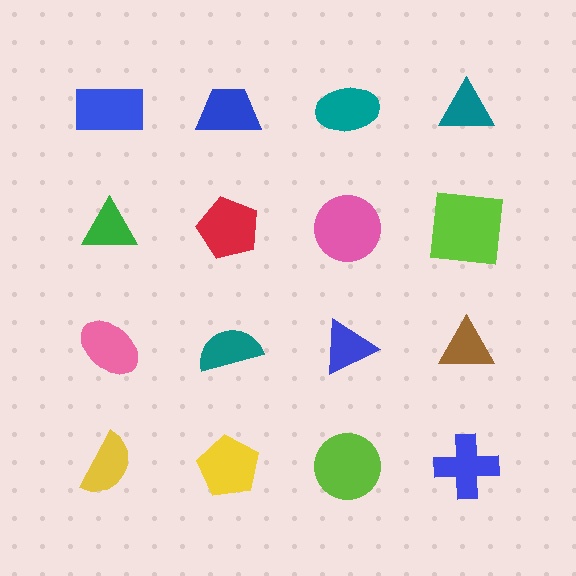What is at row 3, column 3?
A blue triangle.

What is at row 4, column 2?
A yellow pentagon.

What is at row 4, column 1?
A yellow semicircle.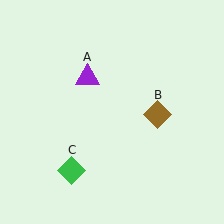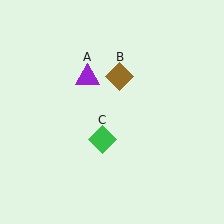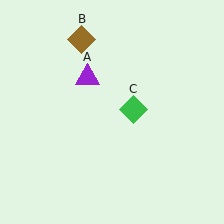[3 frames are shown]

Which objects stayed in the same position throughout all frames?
Purple triangle (object A) remained stationary.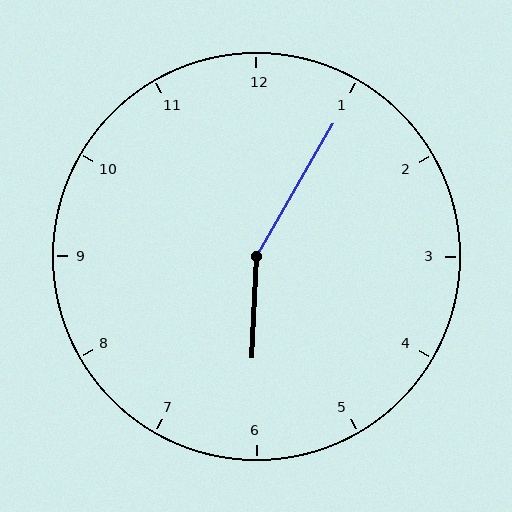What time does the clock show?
6:05.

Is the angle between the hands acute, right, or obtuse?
It is obtuse.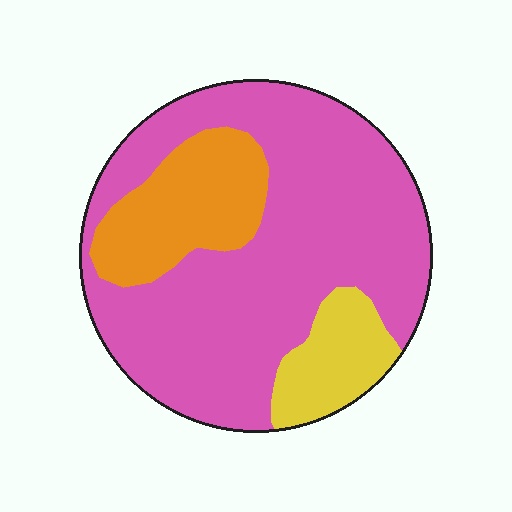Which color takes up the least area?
Yellow, at roughly 10%.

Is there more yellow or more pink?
Pink.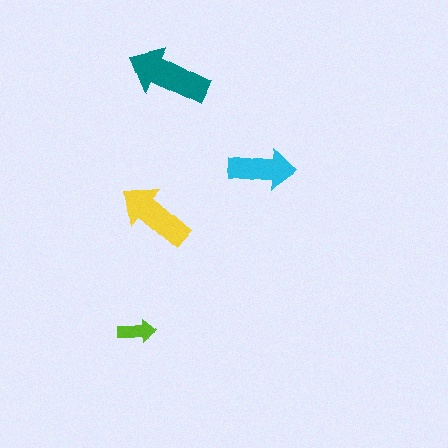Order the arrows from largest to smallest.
the teal one, the yellow one, the cyan one, the lime one.